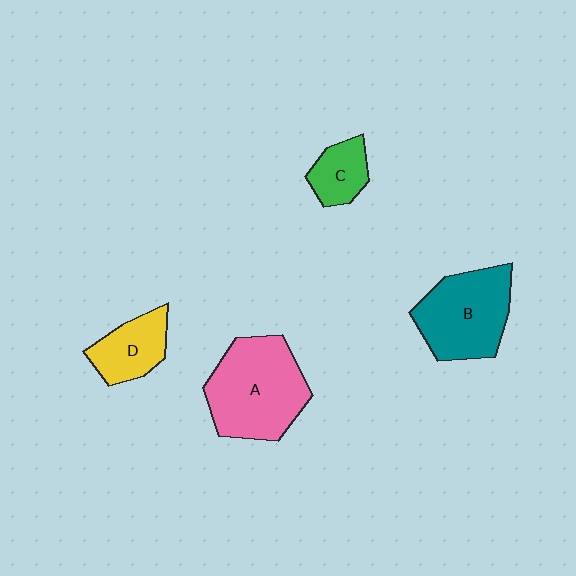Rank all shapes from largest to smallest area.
From largest to smallest: A (pink), B (teal), D (yellow), C (green).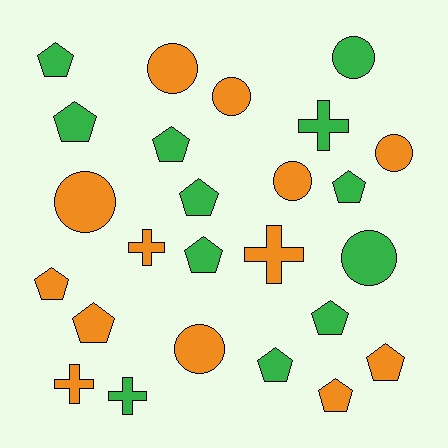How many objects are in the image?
There are 25 objects.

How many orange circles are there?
There are 6 orange circles.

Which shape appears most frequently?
Pentagon, with 12 objects.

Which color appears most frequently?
Orange, with 13 objects.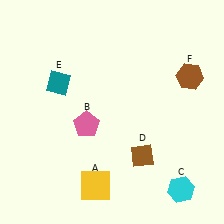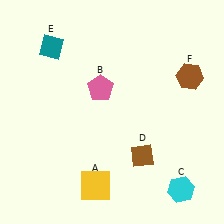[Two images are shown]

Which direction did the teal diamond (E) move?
The teal diamond (E) moved up.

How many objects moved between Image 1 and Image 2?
2 objects moved between the two images.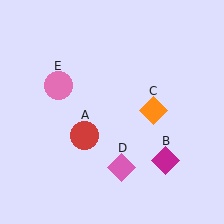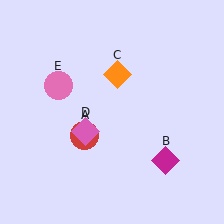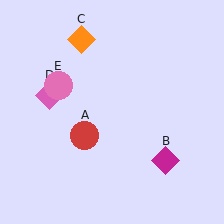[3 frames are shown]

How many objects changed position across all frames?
2 objects changed position: orange diamond (object C), pink diamond (object D).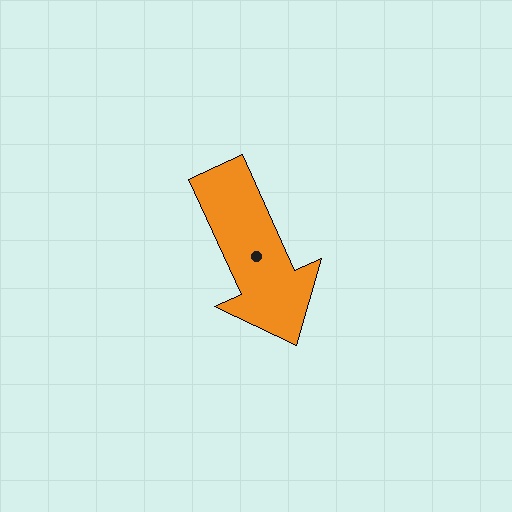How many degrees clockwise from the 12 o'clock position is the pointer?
Approximately 156 degrees.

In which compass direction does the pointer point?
Southeast.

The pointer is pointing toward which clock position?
Roughly 5 o'clock.